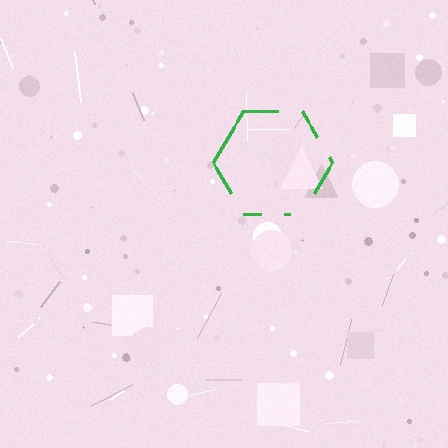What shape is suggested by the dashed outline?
The dashed outline suggests a hexagon.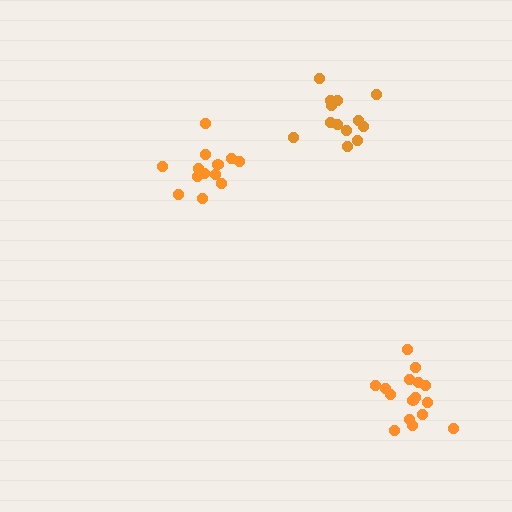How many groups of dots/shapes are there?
There are 3 groups.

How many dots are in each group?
Group 1: 16 dots, Group 2: 13 dots, Group 3: 13 dots (42 total).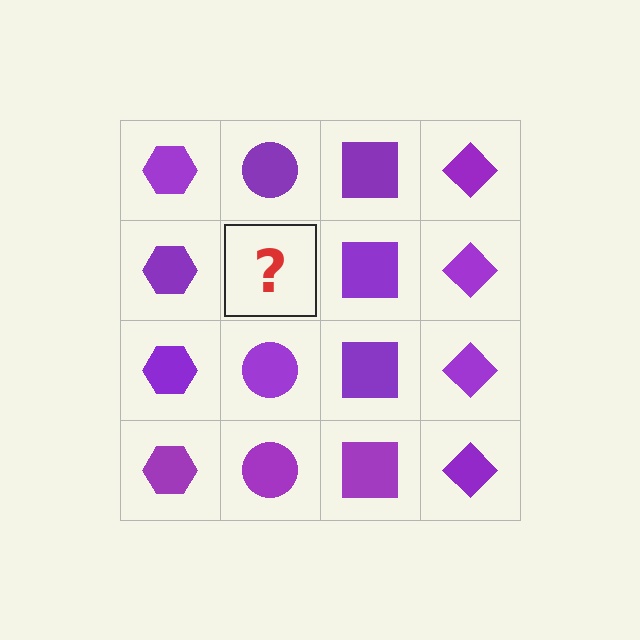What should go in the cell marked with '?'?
The missing cell should contain a purple circle.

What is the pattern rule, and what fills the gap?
The rule is that each column has a consistent shape. The gap should be filled with a purple circle.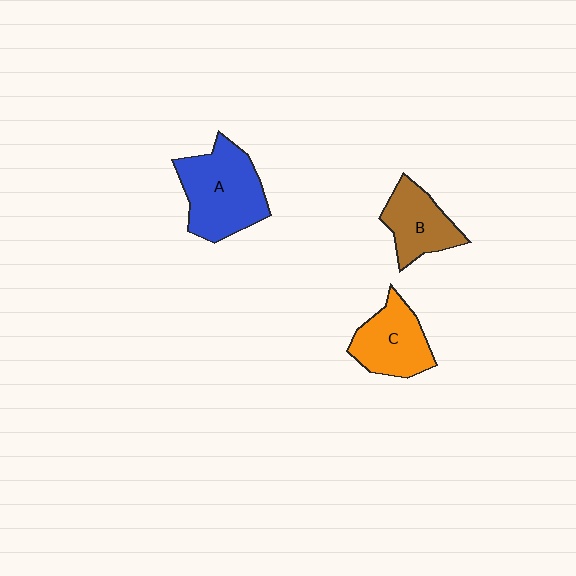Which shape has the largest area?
Shape A (blue).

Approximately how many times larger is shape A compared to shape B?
Approximately 1.5 times.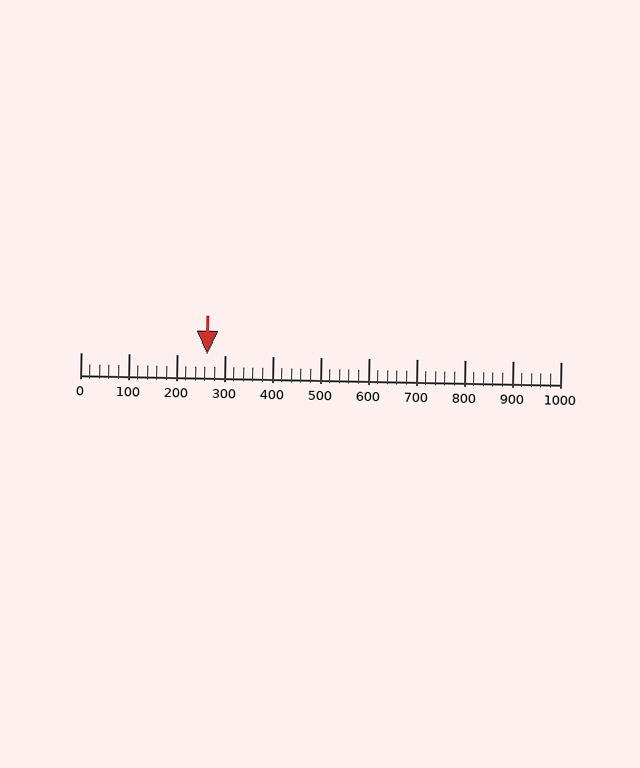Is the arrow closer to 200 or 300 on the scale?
The arrow is closer to 300.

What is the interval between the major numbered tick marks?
The major tick marks are spaced 100 units apart.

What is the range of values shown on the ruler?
The ruler shows values from 0 to 1000.